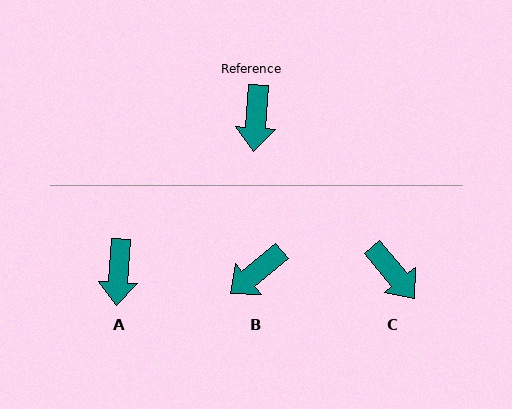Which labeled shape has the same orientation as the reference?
A.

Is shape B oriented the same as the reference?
No, it is off by about 46 degrees.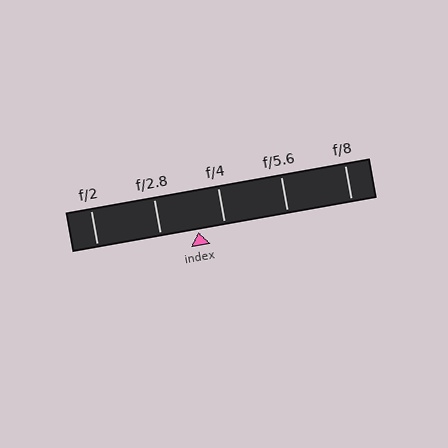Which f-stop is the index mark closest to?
The index mark is closest to f/4.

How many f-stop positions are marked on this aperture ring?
There are 5 f-stop positions marked.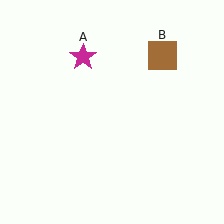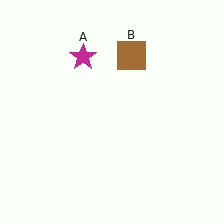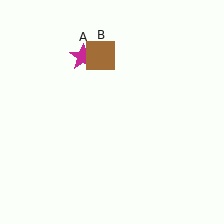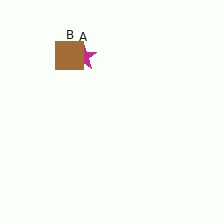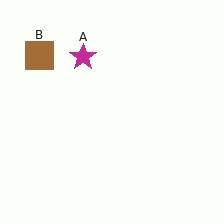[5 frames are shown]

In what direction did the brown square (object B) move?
The brown square (object B) moved left.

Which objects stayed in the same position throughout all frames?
Magenta star (object A) remained stationary.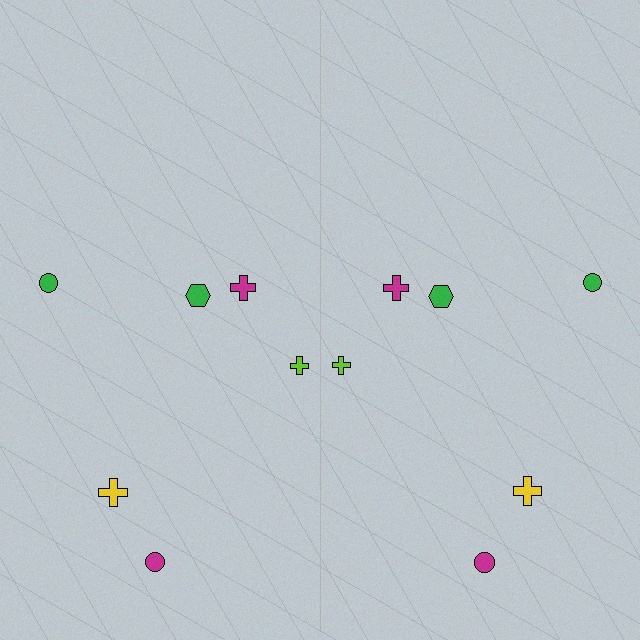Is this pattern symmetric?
Yes, this pattern has bilateral (reflection) symmetry.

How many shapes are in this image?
There are 12 shapes in this image.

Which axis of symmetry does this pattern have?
The pattern has a vertical axis of symmetry running through the center of the image.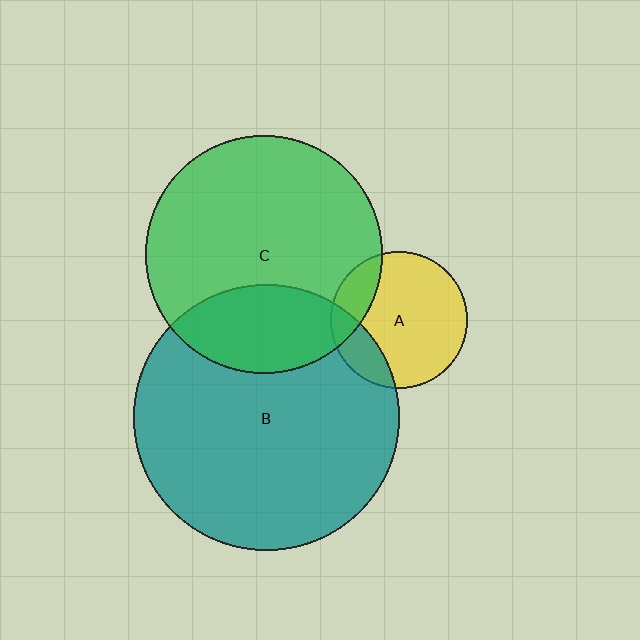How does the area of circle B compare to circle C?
Approximately 1.2 times.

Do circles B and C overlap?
Yes.